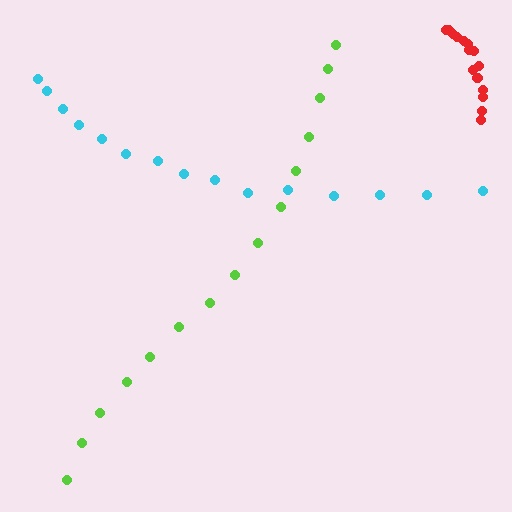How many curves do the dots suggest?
There are 3 distinct paths.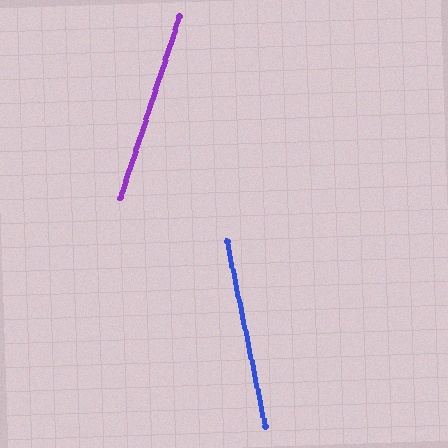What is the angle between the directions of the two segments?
Approximately 30 degrees.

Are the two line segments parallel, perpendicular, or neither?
Neither parallel nor perpendicular — they differ by about 30°.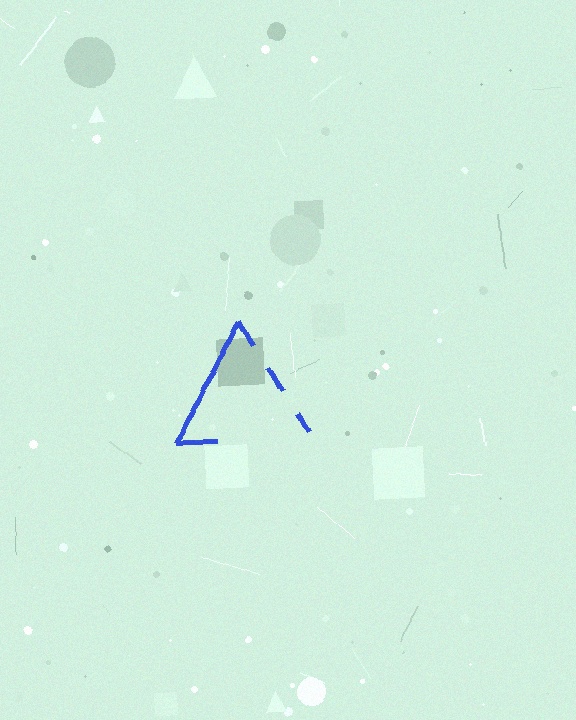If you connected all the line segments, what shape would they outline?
They would outline a triangle.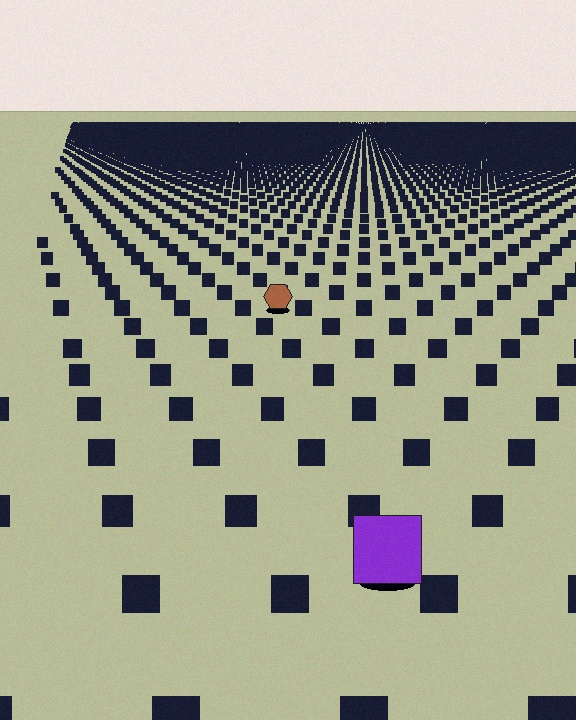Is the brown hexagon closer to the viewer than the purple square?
No. The purple square is closer — you can tell from the texture gradient: the ground texture is coarser near it.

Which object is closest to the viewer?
The purple square is closest. The texture marks near it are larger and more spread out.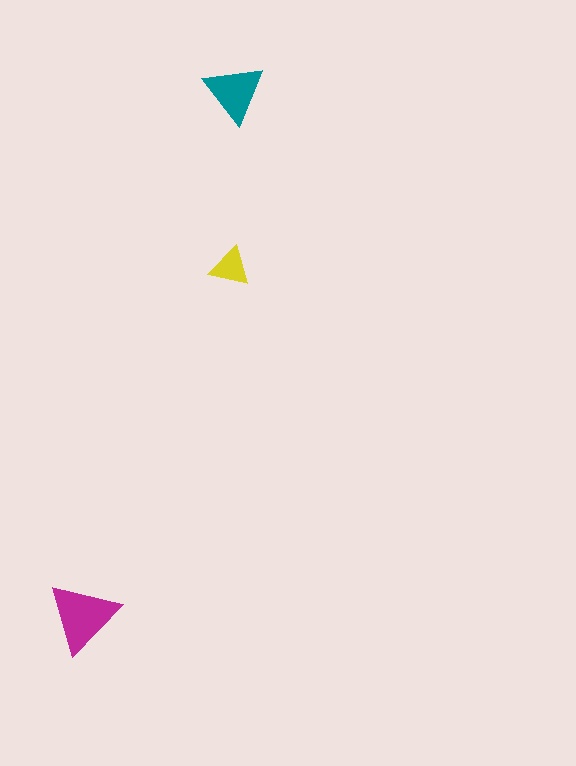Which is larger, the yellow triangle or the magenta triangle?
The magenta one.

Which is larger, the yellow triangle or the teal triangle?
The teal one.